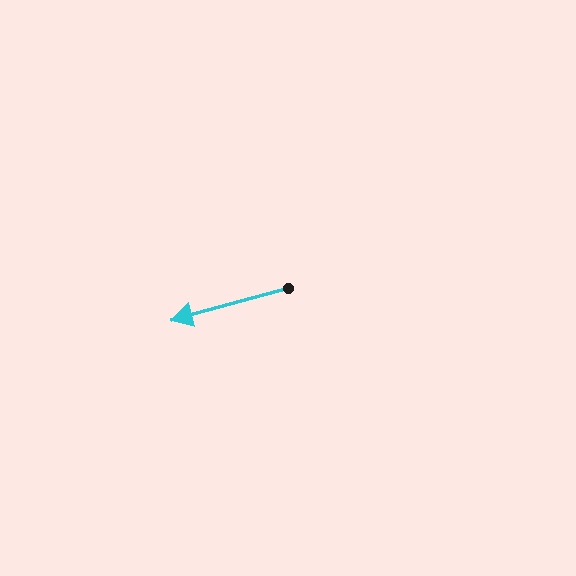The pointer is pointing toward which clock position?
Roughly 8 o'clock.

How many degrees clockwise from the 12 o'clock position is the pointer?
Approximately 255 degrees.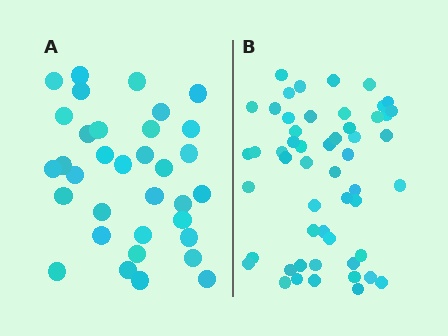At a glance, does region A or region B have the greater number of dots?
Region B (the right region) has more dots.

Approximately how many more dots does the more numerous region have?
Region B has approximately 20 more dots than region A.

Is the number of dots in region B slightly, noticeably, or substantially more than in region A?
Region B has substantially more. The ratio is roughly 1.6 to 1.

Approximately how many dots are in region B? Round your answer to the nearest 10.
About 50 dots. (The exact count is 53, which rounds to 50.)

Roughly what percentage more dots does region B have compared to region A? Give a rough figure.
About 55% more.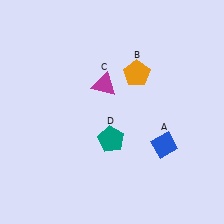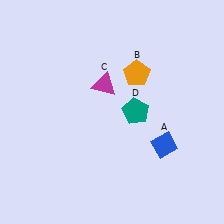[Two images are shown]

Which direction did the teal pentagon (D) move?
The teal pentagon (D) moved up.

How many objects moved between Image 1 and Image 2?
1 object moved between the two images.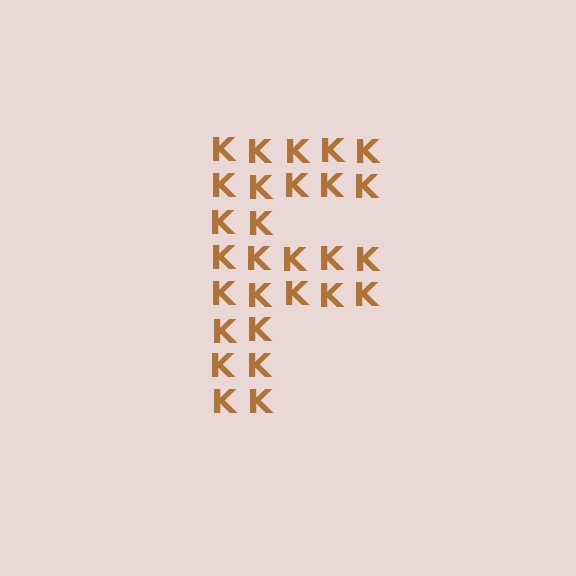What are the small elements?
The small elements are letter K's.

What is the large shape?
The large shape is the letter F.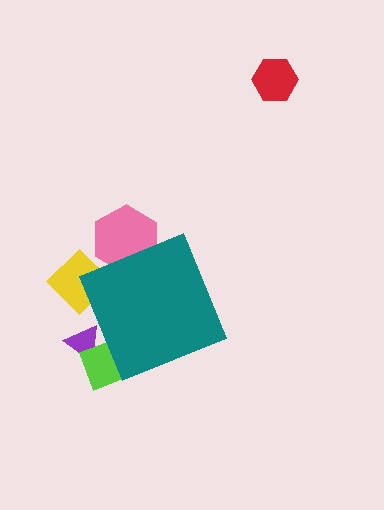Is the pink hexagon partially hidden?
Yes, the pink hexagon is partially hidden behind the teal diamond.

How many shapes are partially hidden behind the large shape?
4 shapes are partially hidden.